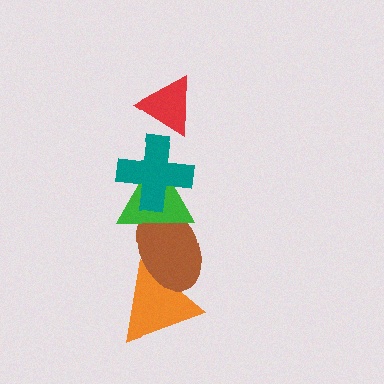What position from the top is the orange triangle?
The orange triangle is 5th from the top.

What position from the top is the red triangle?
The red triangle is 1st from the top.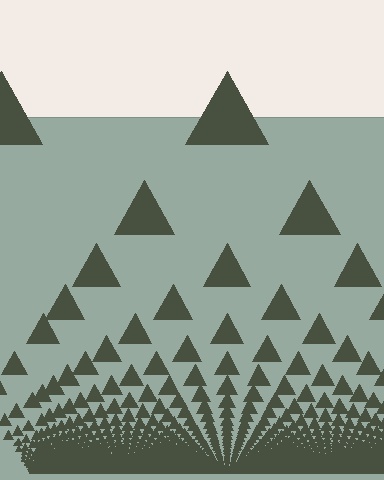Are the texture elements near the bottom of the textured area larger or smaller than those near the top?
Smaller. The gradient is inverted — elements near the bottom are smaller and denser.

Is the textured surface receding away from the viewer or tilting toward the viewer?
The surface appears to tilt toward the viewer. Texture elements get larger and sparser toward the top.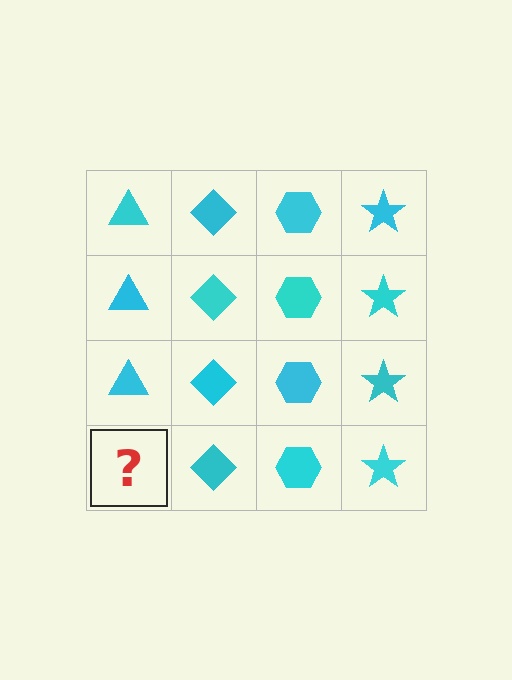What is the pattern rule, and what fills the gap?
The rule is that each column has a consistent shape. The gap should be filled with a cyan triangle.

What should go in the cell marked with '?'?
The missing cell should contain a cyan triangle.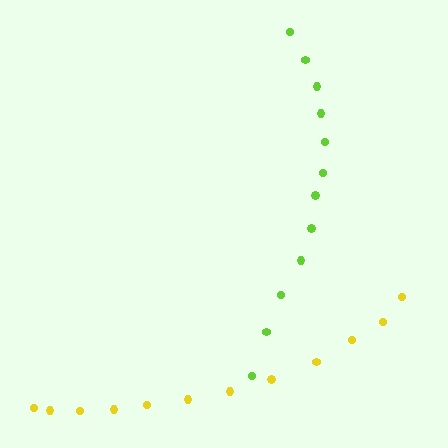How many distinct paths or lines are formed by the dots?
There are 2 distinct paths.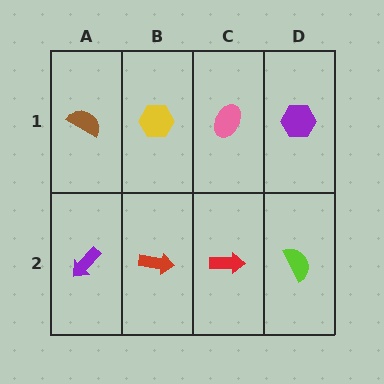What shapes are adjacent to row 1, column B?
A red arrow (row 2, column B), a brown semicircle (row 1, column A), a pink ellipse (row 1, column C).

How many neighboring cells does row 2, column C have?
3.